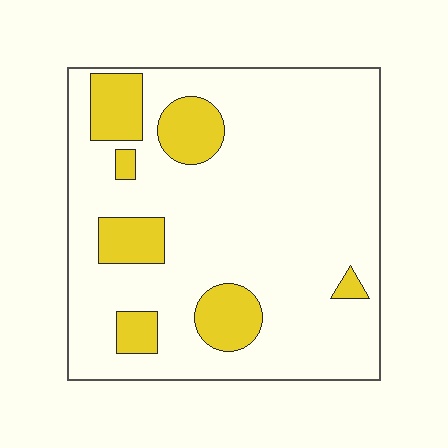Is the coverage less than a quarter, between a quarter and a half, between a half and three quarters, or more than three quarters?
Less than a quarter.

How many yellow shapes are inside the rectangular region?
7.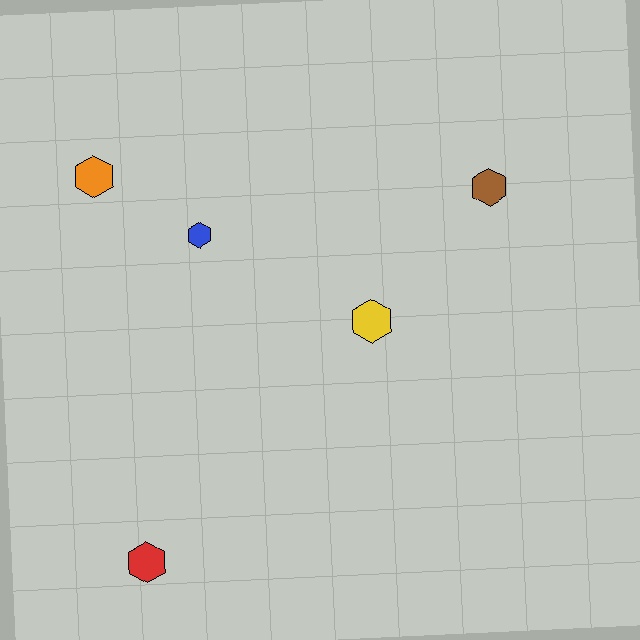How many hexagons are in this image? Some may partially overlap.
There are 5 hexagons.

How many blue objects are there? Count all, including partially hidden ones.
There is 1 blue object.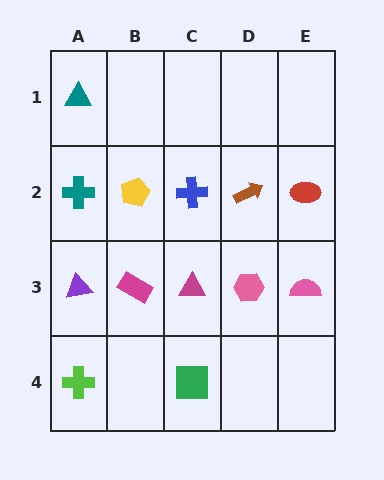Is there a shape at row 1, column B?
No, that cell is empty.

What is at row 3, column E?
A pink semicircle.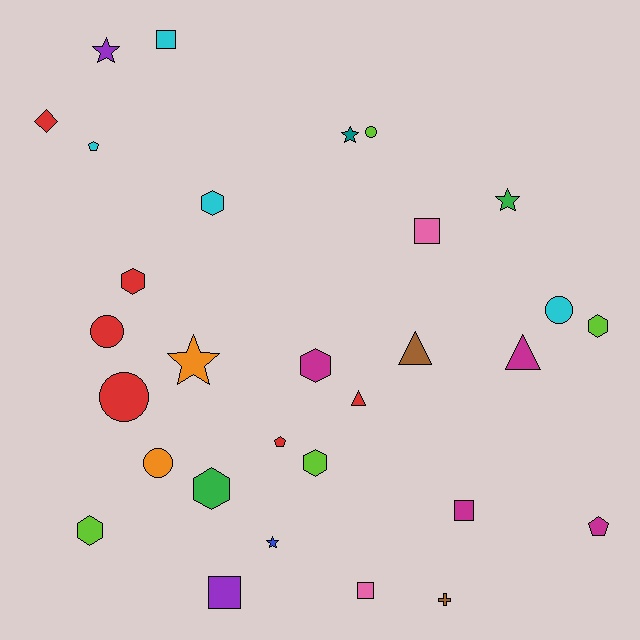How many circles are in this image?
There are 5 circles.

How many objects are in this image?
There are 30 objects.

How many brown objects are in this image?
There are 2 brown objects.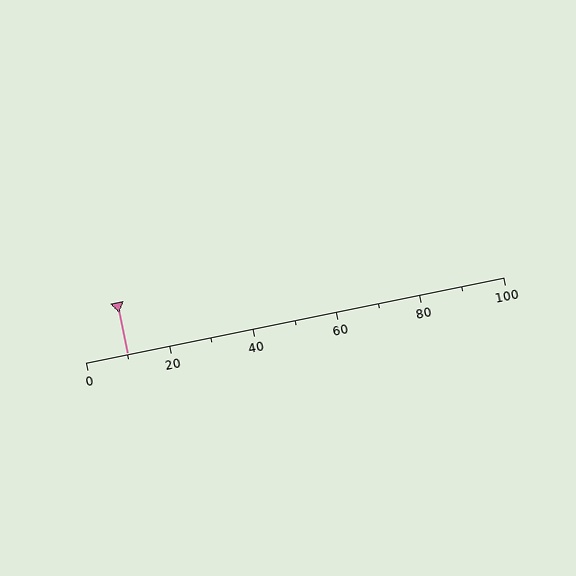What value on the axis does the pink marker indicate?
The marker indicates approximately 10.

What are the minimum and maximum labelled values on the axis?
The axis runs from 0 to 100.